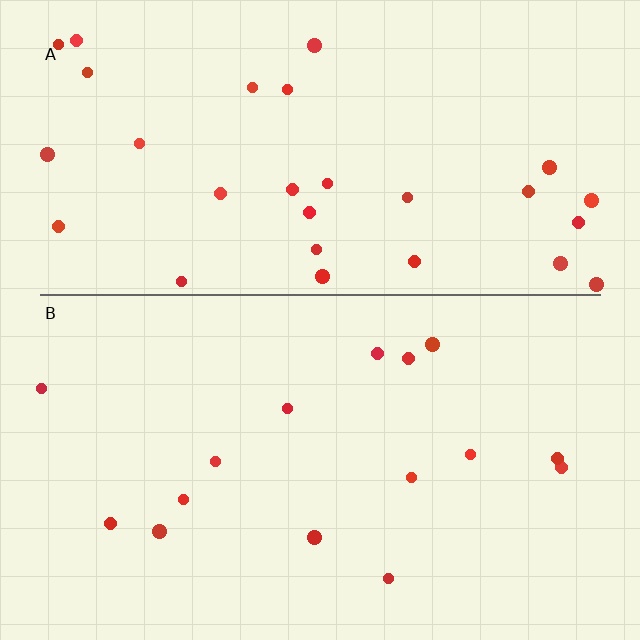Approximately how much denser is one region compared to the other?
Approximately 1.9× — region A over region B.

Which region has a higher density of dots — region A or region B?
A (the top).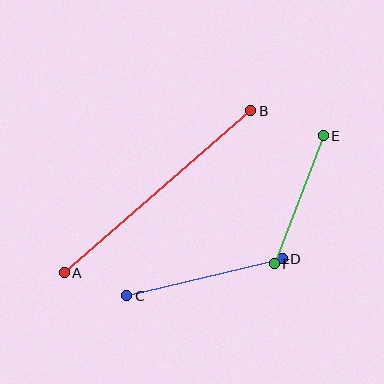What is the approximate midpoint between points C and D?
The midpoint is at approximately (204, 277) pixels.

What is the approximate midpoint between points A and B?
The midpoint is at approximately (157, 192) pixels.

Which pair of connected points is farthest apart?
Points A and B are farthest apart.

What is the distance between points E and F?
The distance is approximately 137 pixels.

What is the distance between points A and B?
The distance is approximately 247 pixels.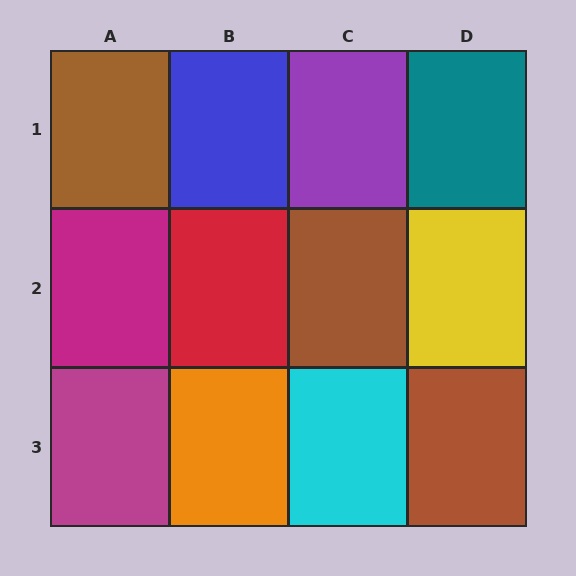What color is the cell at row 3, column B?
Orange.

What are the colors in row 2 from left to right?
Magenta, red, brown, yellow.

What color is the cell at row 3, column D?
Brown.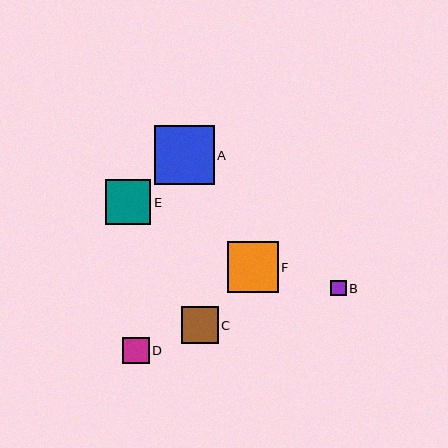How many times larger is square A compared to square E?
Square A is approximately 1.3 times the size of square E.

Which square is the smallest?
Square B is the smallest with a size of approximately 15 pixels.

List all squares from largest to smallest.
From largest to smallest: A, F, E, C, D, B.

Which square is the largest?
Square A is the largest with a size of approximately 60 pixels.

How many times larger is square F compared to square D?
Square F is approximately 1.9 times the size of square D.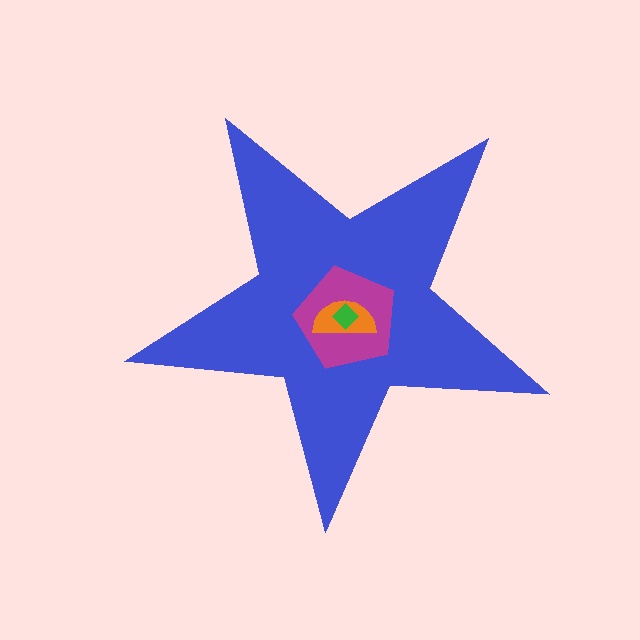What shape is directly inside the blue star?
The magenta pentagon.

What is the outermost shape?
The blue star.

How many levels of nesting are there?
4.